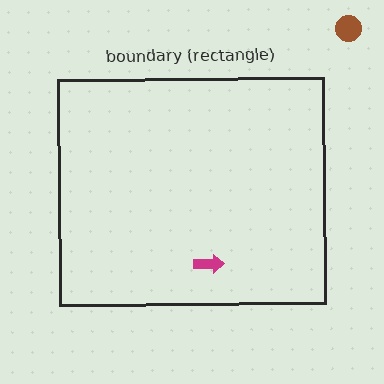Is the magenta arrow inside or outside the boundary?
Inside.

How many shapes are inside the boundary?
1 inside, 1 outside.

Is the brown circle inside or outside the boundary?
Outside.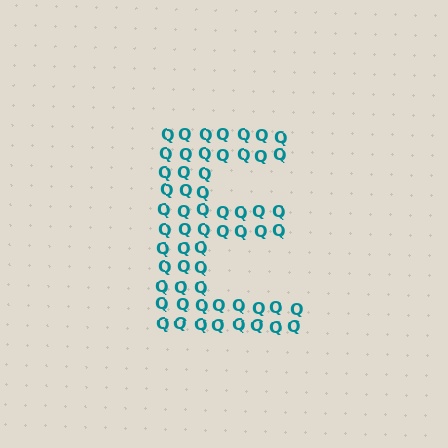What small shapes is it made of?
It is made of small letter Q's.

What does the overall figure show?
The overall figure shows the letter E.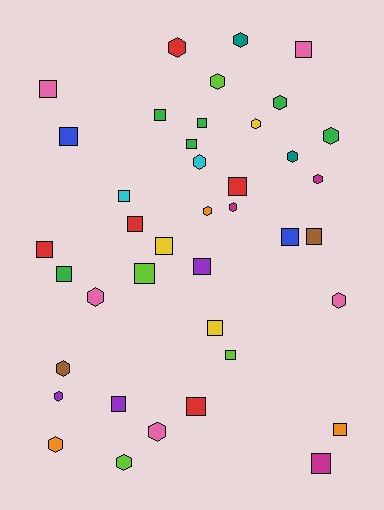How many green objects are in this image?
There are 6 green objects.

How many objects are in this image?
There are 40 objects.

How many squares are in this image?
There are 22 squares.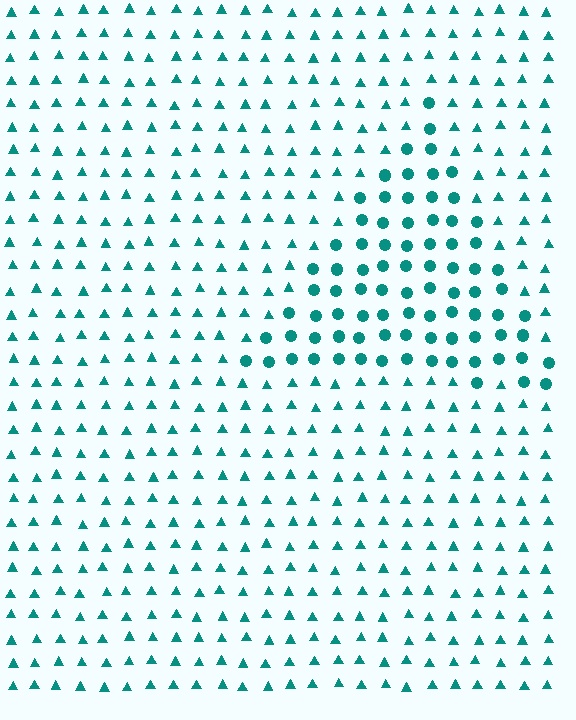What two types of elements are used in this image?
The image uses circles inside the triangle region and triangles outside it.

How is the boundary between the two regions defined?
The boundary is defined by a change in element shape: circles inside vs. triangles outside. All elements share the same color and spacing.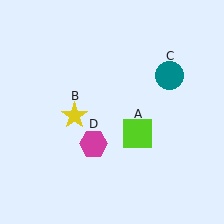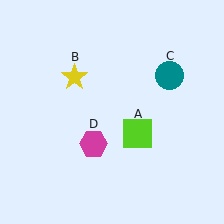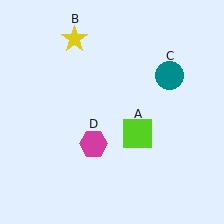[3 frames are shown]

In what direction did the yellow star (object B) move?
The yellow star (object B) moved up.